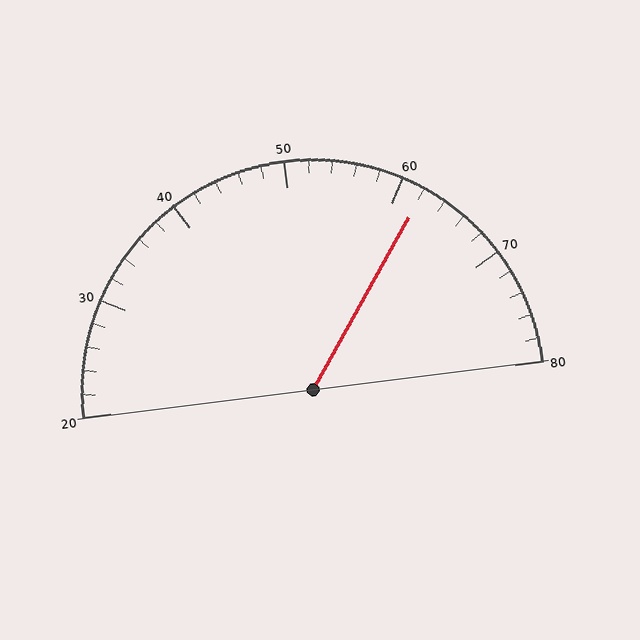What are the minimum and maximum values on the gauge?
The gauge ranges from 20 to 80.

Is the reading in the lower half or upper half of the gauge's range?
The reading is in the upper half of the range (20 to 80).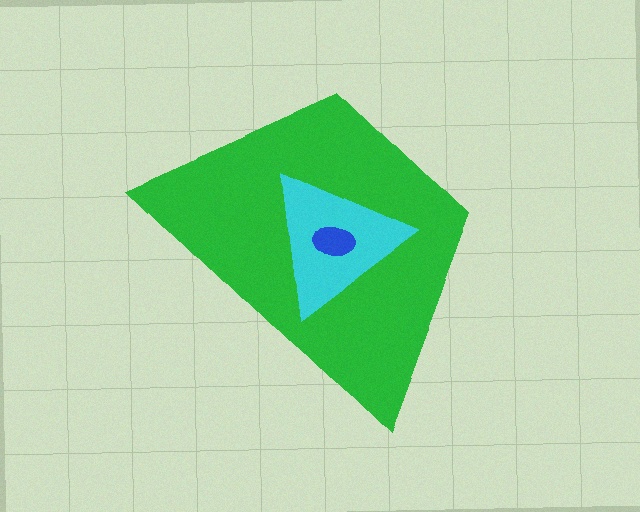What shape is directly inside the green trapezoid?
The cyan triangle.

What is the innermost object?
The blue ellipse.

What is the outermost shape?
The green trapezoid.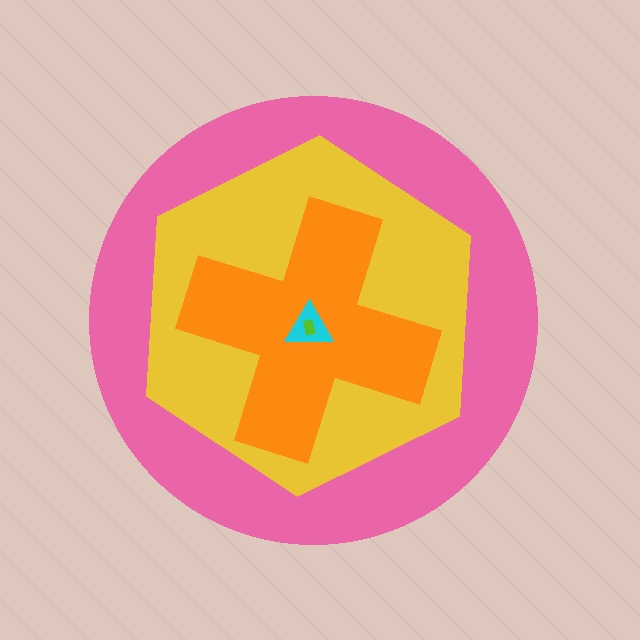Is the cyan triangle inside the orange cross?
Yes.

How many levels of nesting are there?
5.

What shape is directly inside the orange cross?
The cyan triangle.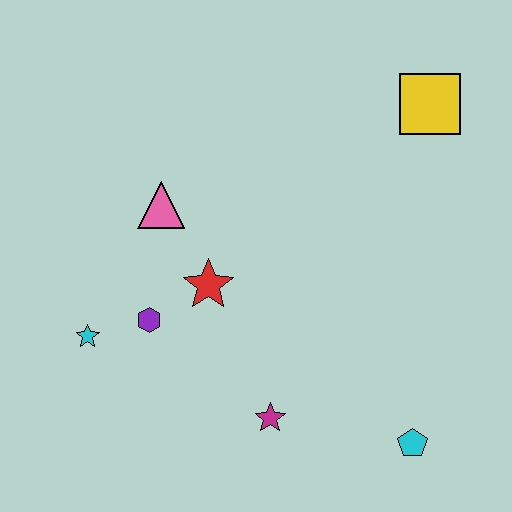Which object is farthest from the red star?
The yellow square is farthest from the red star.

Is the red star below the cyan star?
No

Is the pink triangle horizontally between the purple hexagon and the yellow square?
Yes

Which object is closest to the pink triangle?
The red star is closest to the pink triangle.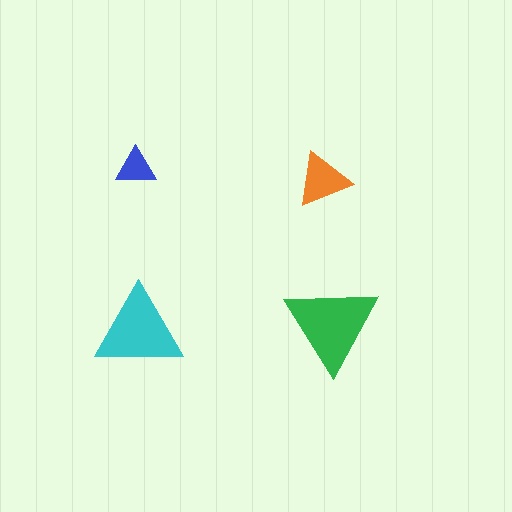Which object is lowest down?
The cyan triangle is bottommost.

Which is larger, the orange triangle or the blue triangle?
The orange one.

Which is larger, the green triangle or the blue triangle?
The green one.